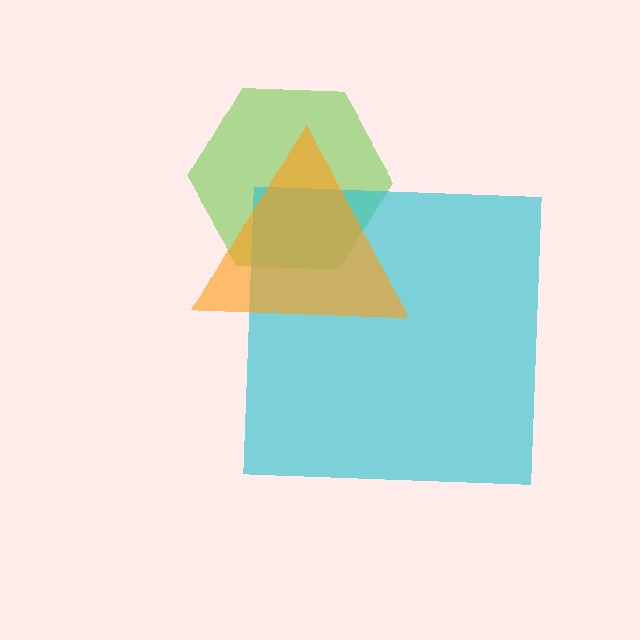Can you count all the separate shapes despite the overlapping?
Yes, there are 3 separate shapes.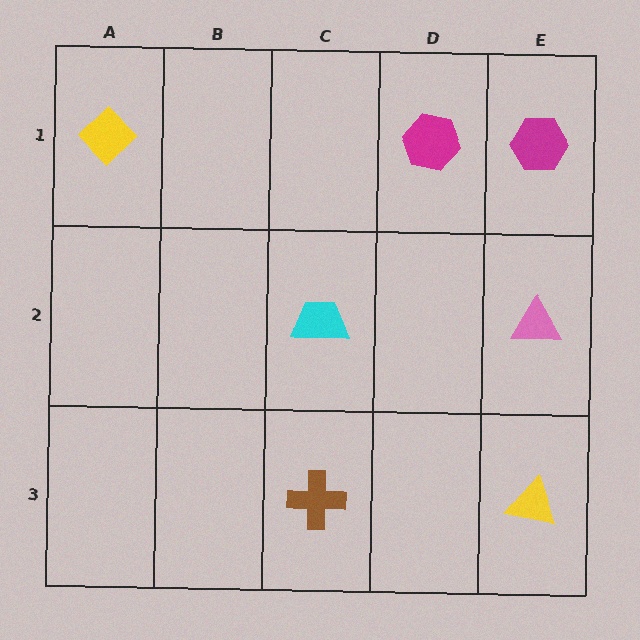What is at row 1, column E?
A magenta hexagon.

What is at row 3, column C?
A brown cross.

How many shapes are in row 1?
3 shapes.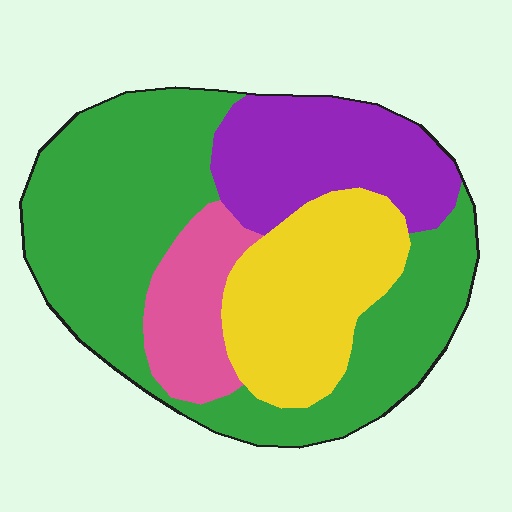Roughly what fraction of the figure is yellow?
Yellow takes up about one fifth (1/5) of the figure.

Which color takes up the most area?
Green, at roughly 50%.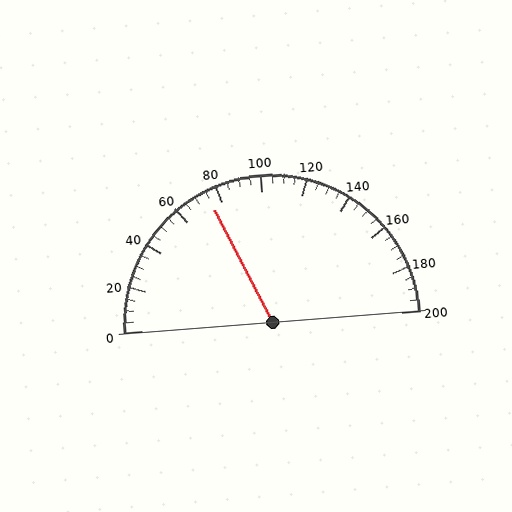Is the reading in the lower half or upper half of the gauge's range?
The reading is in the lower half of the range (0 to 200).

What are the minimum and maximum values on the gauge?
The gauge ranges from 0 to 200.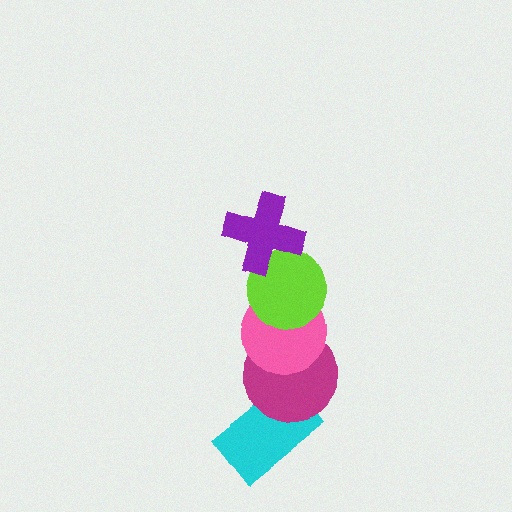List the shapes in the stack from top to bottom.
From top to bottom: the purple cross, the lime circle, the pink circle, the magenta circle, the cyan rectangle.